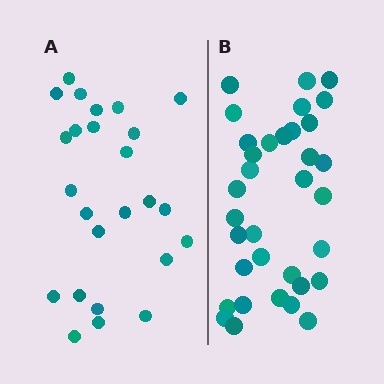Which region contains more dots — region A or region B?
Region B (the right region) has more dots.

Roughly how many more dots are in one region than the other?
Region B has roughly 8 or so more dots than region A.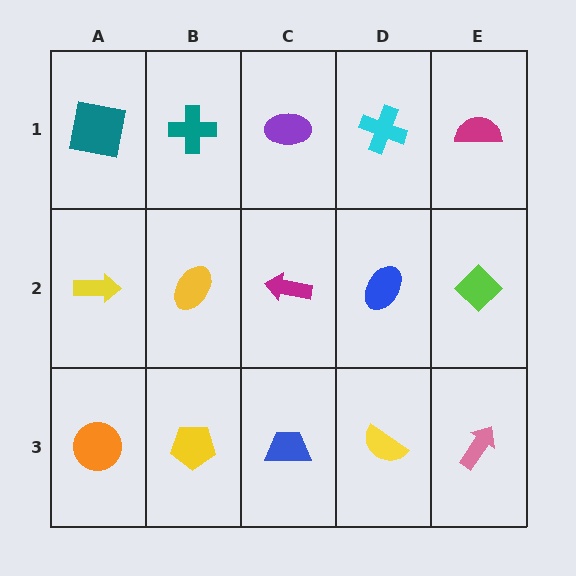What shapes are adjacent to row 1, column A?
A yellow arrow (row 2, column A), a teal cross (row 1, column B).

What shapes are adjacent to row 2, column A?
A teal square (row 1, column A), an orange circle (row 3, column A), a yellow ellipse (row 2, column B).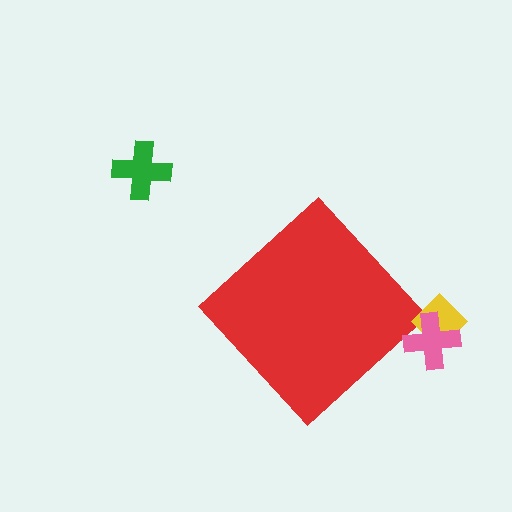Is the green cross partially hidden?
No, the green cross is fully visible.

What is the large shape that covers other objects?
A red diamond.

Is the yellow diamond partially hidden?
No, the yellow diamond is fully visible.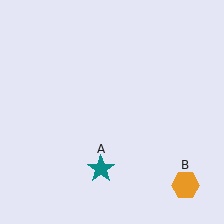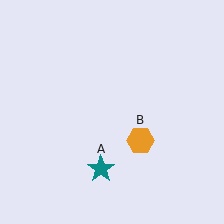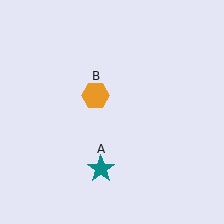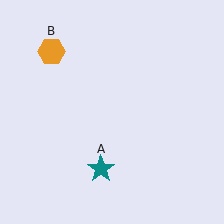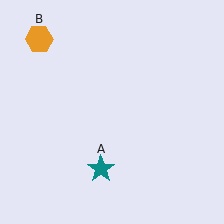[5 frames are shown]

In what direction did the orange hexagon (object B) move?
The orange hexagon (object B) moved up and to the left.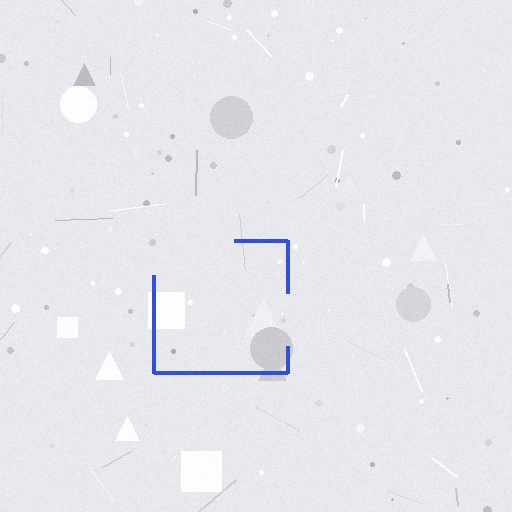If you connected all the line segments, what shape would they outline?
They would outline a square.